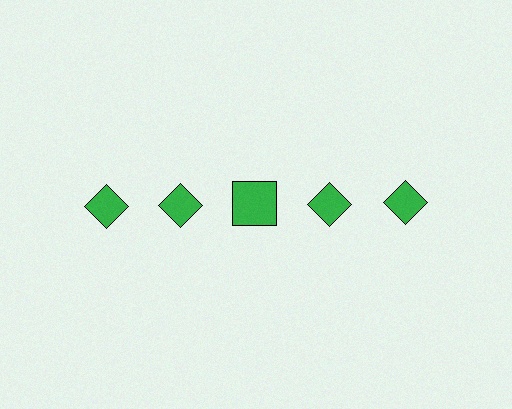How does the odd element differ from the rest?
It has a different shape: square instead of diamond.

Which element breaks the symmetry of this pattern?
The green square in the top row, center column breaks the symmetry. All other shapes are green diamonds.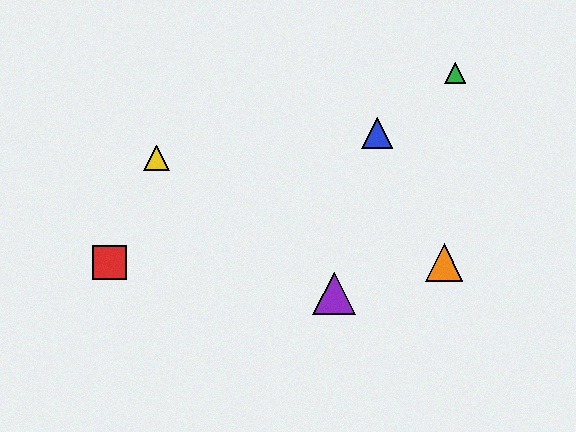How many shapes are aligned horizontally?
2 shapes (the red square, the orange triangle) are aligned horizontally.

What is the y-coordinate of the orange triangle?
The orange triangle is at y≈263.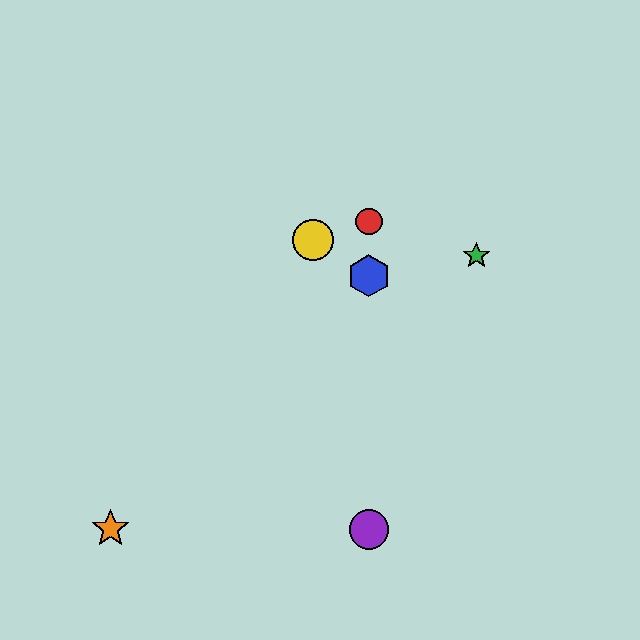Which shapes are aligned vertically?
The red circle, the blue hexagon, the purple circle are aligned vertically.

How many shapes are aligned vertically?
3 shapes (the red circle, the blue hexagon, the purple circle) are aligned vertically.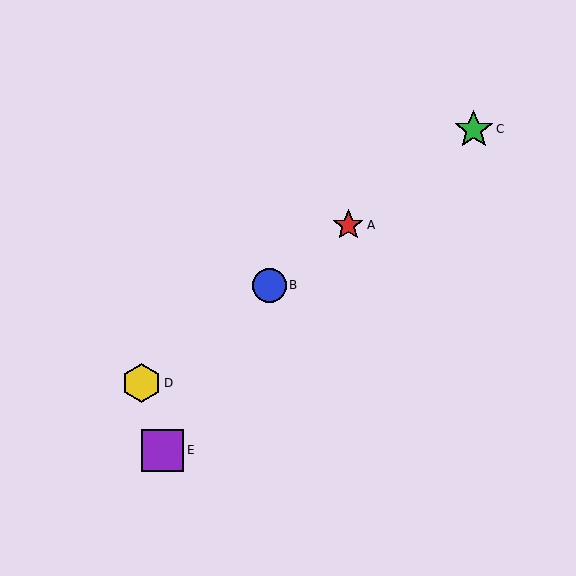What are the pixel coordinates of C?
Object C is at (474, 129).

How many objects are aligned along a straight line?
4 objects (A, B, C, D) are aligned along a straight line.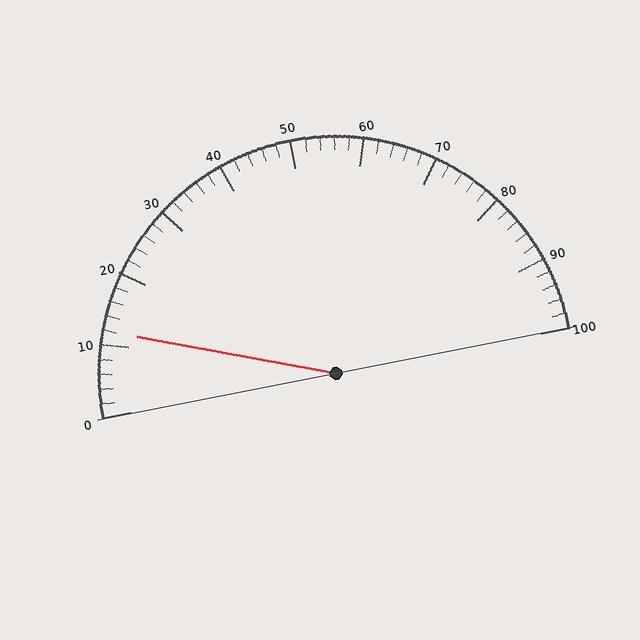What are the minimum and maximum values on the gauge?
The gauge ranges from 0 to 100.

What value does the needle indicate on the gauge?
The needle indicates approximately 12.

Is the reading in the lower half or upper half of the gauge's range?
The reading is in the lower half of the range (0 to 100).